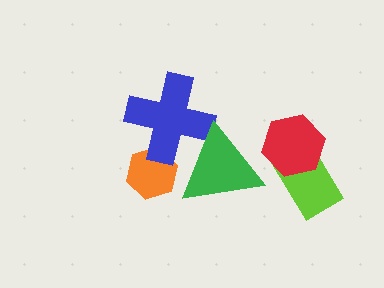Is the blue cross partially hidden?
Yes, it is partially covered by another shape.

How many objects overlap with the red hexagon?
1 object overlaps with the red hexagon.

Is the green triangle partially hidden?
No, no other shape covers it.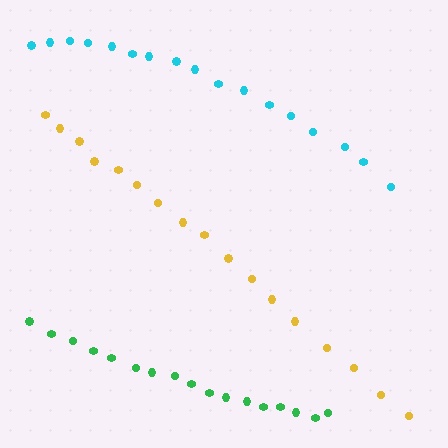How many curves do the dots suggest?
There are 3 distinct paths.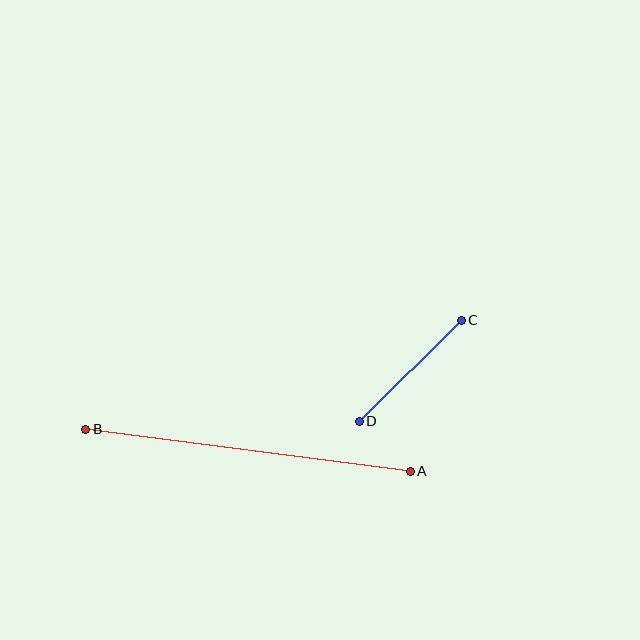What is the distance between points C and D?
The distance is approximately 143 pixels.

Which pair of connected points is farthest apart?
Points A and B are farthest apart.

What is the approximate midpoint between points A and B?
The midpoint is at approximately (248, 450) pixels.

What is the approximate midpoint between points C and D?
The midpoint is at approximately (410, 371) pixels.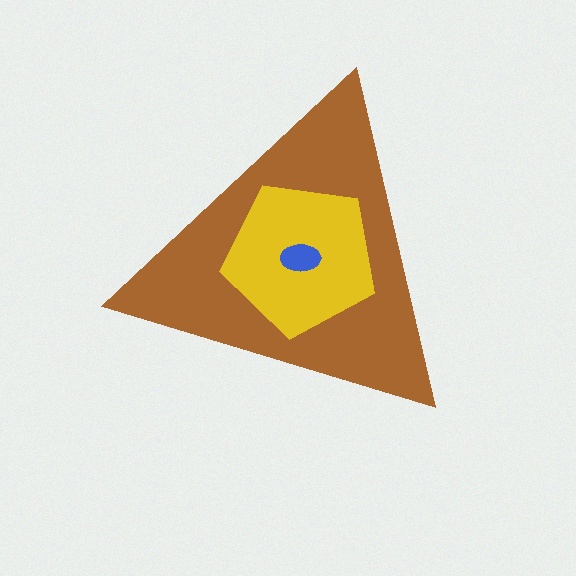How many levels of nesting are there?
3.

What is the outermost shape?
The brown triangle.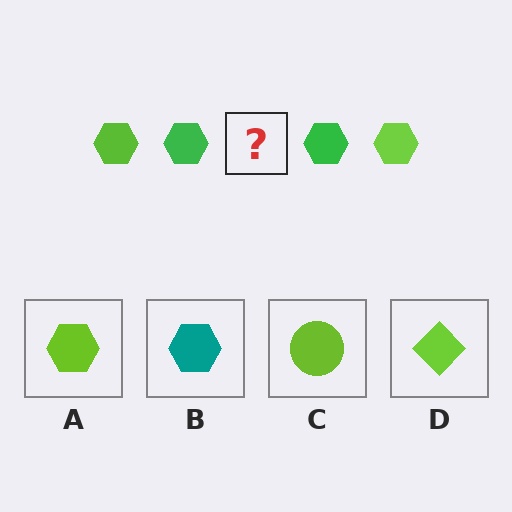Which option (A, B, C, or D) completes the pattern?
A.